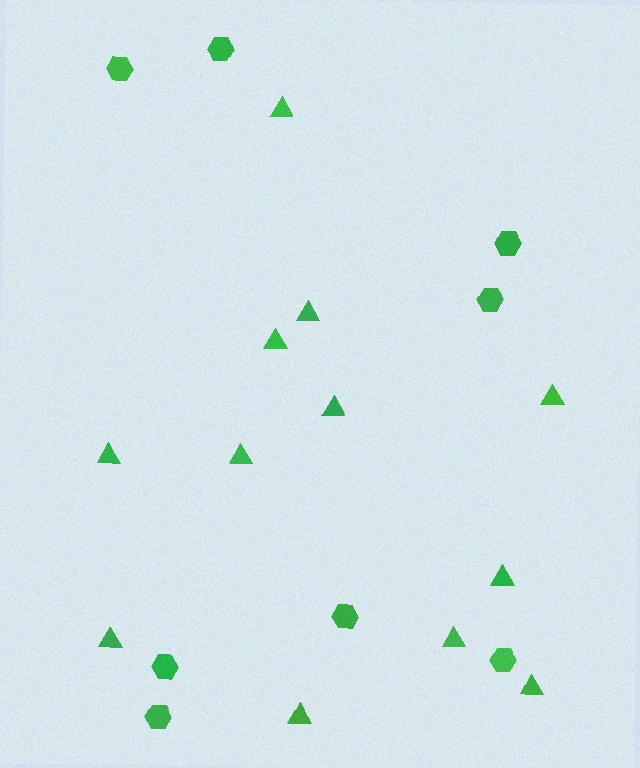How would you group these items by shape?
There are 2 groups: one group of triangles (12) and one group of hexagons (8).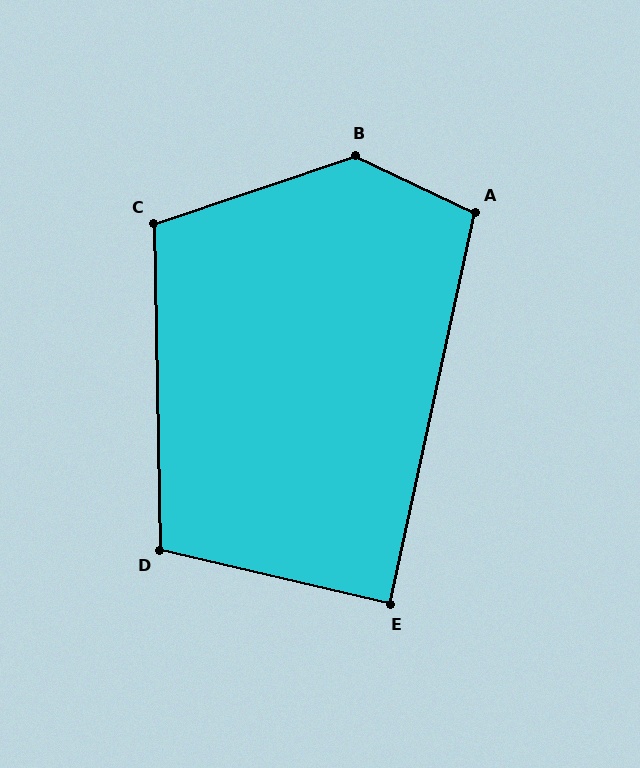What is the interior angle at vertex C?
Approximately 108 degrees (obtuse).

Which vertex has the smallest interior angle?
E, at approximately 89 degrees.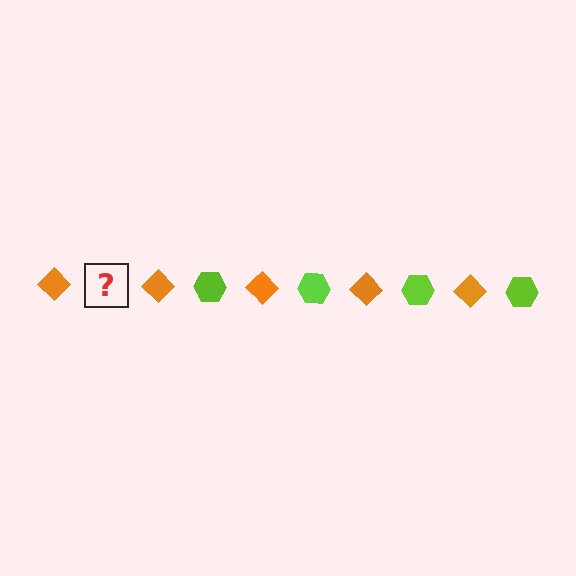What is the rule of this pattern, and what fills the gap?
The rule is that the pattern alternates between orange diamond and lime hexagon. The gap should be filled with a lime hexagon.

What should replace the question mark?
The question mark should be replaced with a lime hexagon.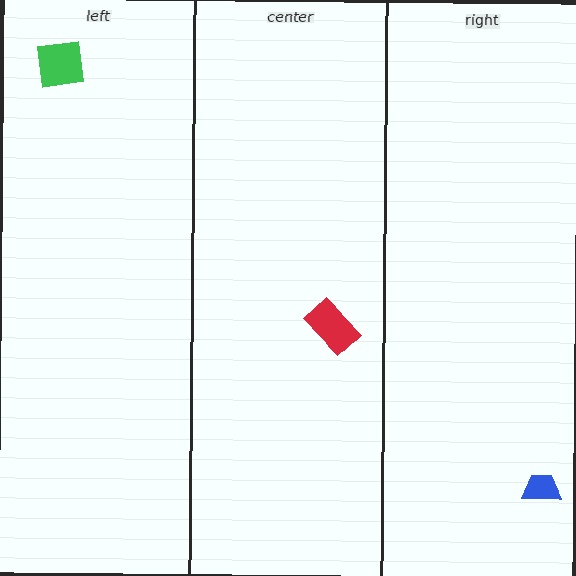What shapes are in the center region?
The red rectangle.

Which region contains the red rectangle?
The center region.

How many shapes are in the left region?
1.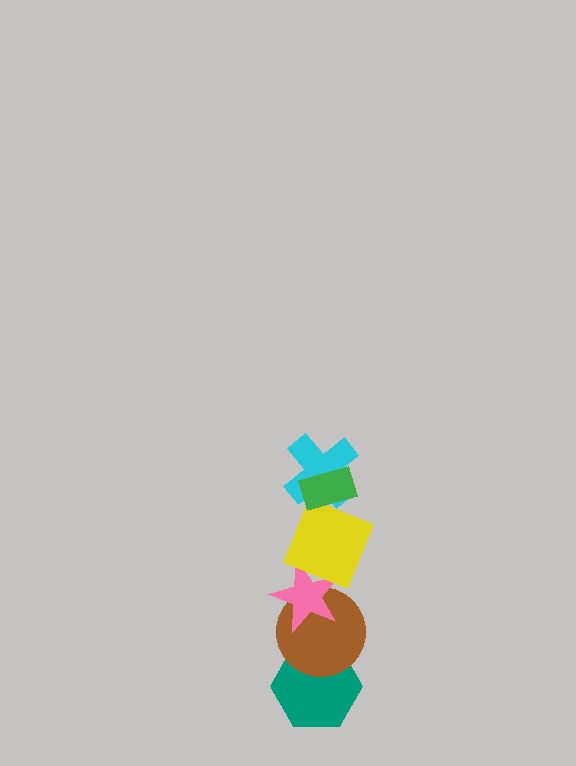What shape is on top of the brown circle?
The pink star is on top of the brown circle.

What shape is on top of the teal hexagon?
The brown circle is on top of the teal hexagon.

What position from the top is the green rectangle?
The green rectangle is 1st from the top.